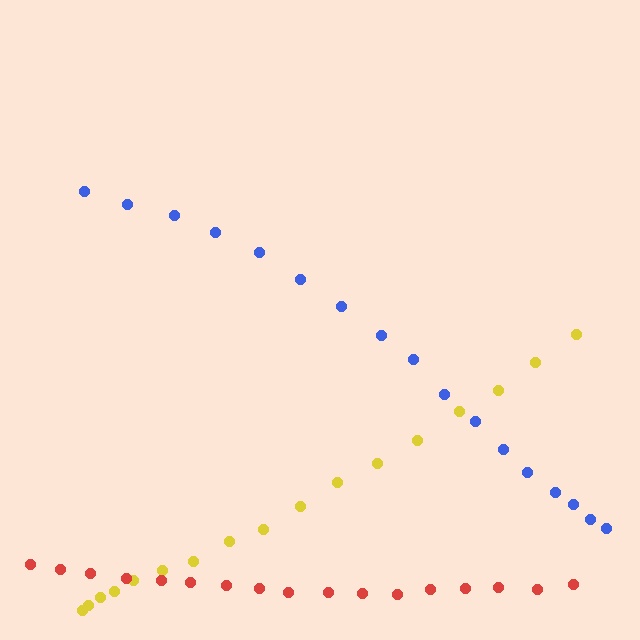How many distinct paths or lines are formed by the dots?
There are 3 distinct paths.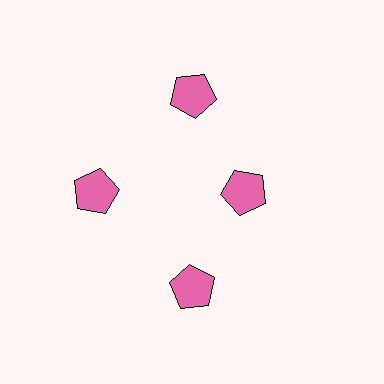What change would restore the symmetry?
The symmetry would be restored by moving it outward, back onto the ring so that all 4 pentagons sit at equal angles and equal distance from the center.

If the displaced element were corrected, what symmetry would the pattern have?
It would have 4-fold rotational symmetry — the pattern would map onto itself every 90 degrees.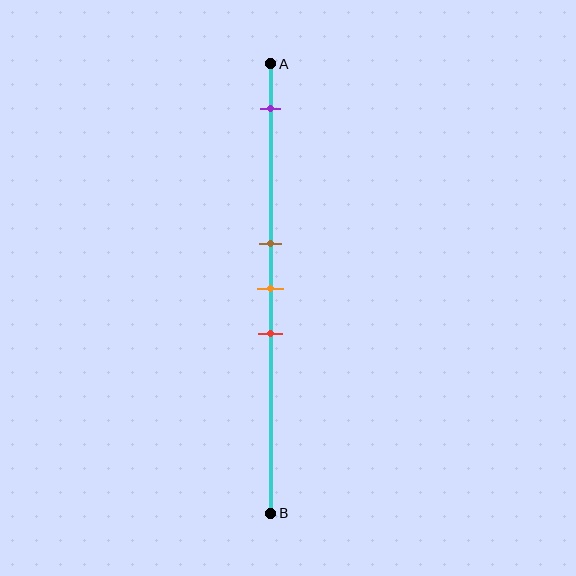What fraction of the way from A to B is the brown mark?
The brown mark is approximately 40% (0.4) of the way from A to B.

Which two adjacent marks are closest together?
The brown and orange marks are the closest adjacent pair.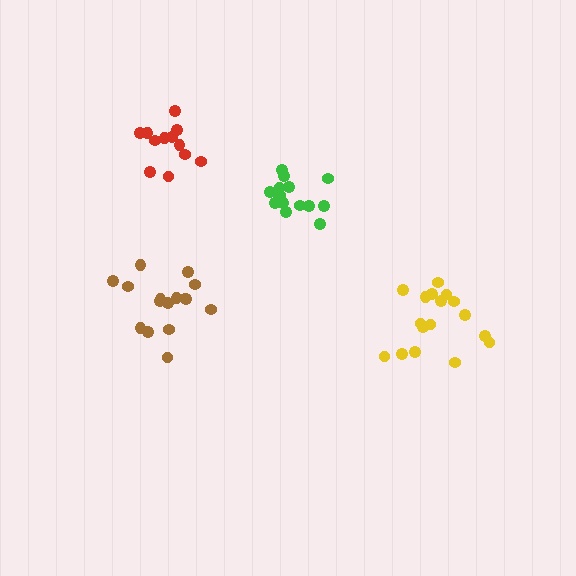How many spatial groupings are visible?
There are 4 spatial groupings.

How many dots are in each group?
Group 1: 17 dots, Group 2: 14 dots, Group 3: 16 dots, Group 4: 12 dots (59 total).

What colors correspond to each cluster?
The clusters are colored: yellow, green, brown, red.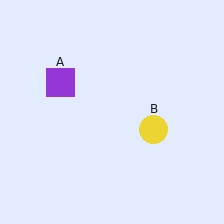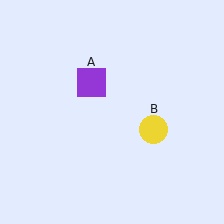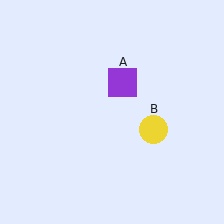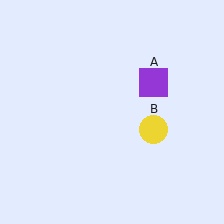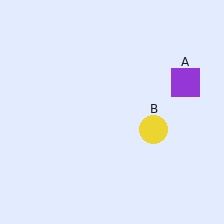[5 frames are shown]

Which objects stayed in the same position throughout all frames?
Yellow circle (object B) remained stationary.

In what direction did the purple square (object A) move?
The purple square (object A) moved right.